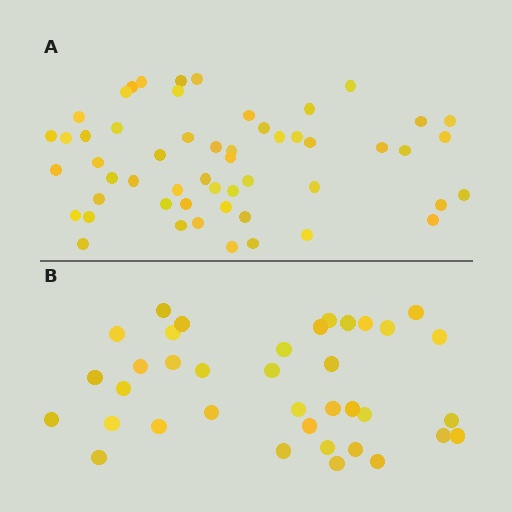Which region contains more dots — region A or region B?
Region A (the top region) has more dots.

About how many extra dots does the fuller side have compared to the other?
Region A has approximately 15 more dots than region B.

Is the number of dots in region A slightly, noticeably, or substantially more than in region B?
Region A has substantially more. The ratio is roughly 1.5 to 1.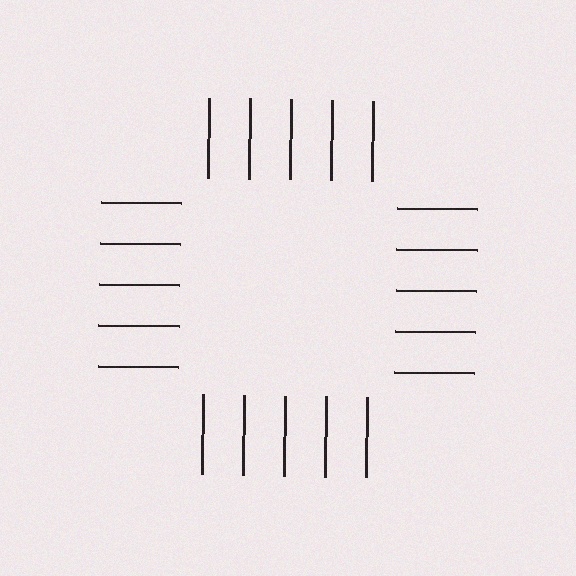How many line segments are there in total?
20 — 5 along each of the 4 edges.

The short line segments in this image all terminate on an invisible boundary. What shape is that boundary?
An illusory square — the line segments terminate on its edges but no continuous stroke is drawn.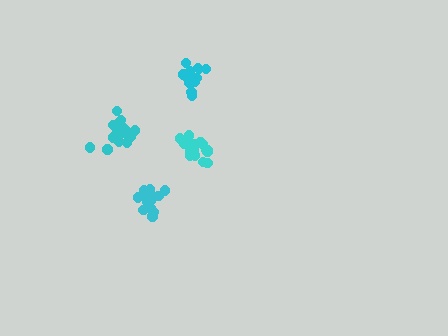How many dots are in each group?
Group 1: 19 dots, Group 2: 16 dots, Group 3: 15 dots, Group 4: 15 dots (65 total).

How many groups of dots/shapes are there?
There are 4 groups.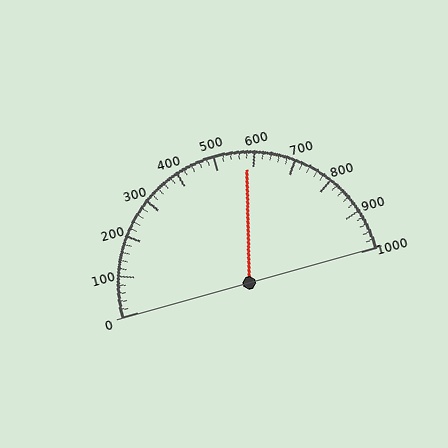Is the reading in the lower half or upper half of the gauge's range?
The reading is in the upper half of the range (0 to 1000).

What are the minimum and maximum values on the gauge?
The gauge ranges from 0 to 1000.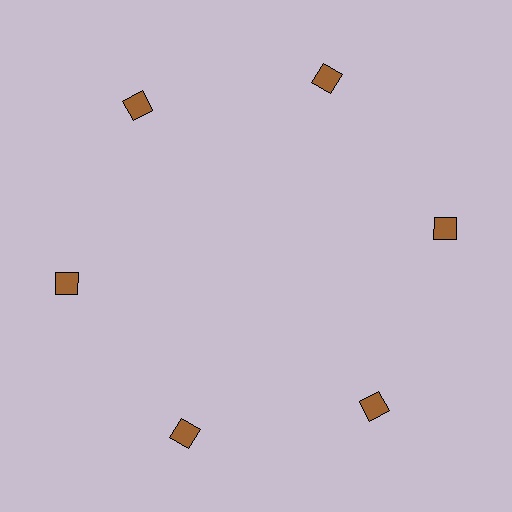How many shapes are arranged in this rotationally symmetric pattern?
There are 6 shapes, arranged in 6 groups of 1.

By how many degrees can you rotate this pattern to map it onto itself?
The pattern maps onto itself every 60 degrees of rotation.